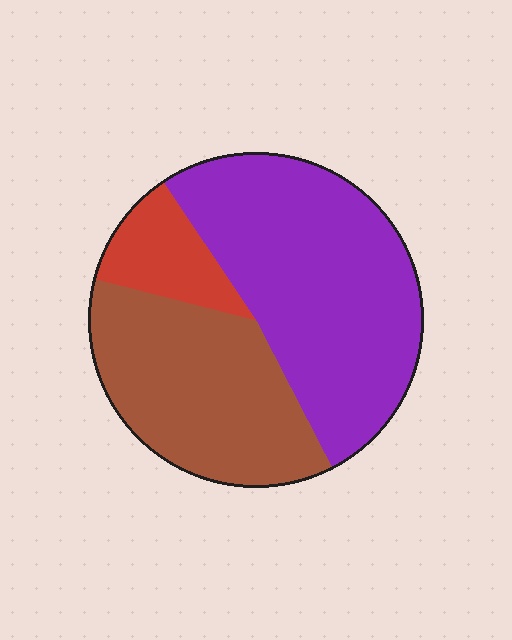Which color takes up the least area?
Red, at roughly 10%.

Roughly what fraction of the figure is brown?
Brown covers 37% of the figure.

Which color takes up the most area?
Purple, at roughly 50%.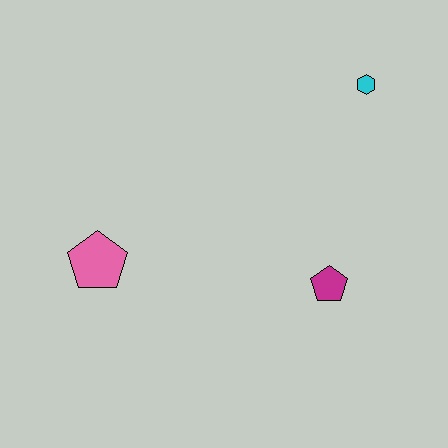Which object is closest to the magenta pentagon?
The cyan hexagon is closest to the magenta pentagon.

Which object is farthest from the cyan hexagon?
The pink pentagon is farthest from the cyan hexagon.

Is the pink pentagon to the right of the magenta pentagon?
No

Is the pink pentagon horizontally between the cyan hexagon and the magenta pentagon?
No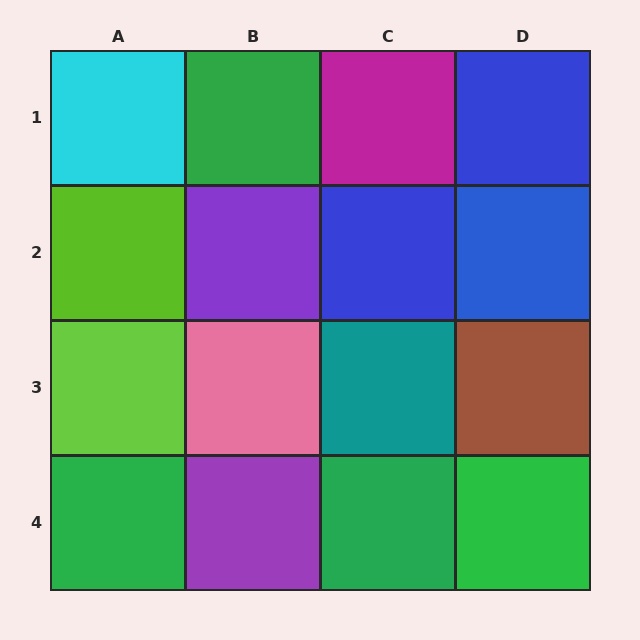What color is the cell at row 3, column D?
Brown.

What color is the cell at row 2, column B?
Purple.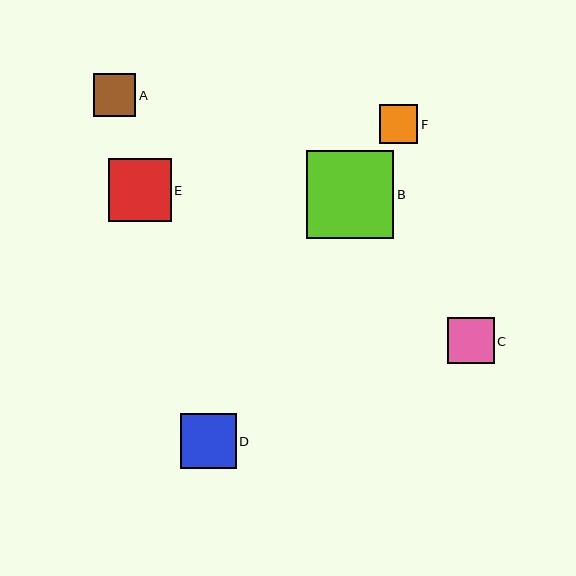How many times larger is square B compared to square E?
Square B is approximately 1.4 times the size of square E.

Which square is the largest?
Square B is the largest with a size of approximately 87 pixels.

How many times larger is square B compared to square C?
Square B is approximately 1.9 times the size of square C.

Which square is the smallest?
Square F is the smallest with a size of approximately 38 pixels.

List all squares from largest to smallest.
From largest to smallest: B, E, D, C, A, F.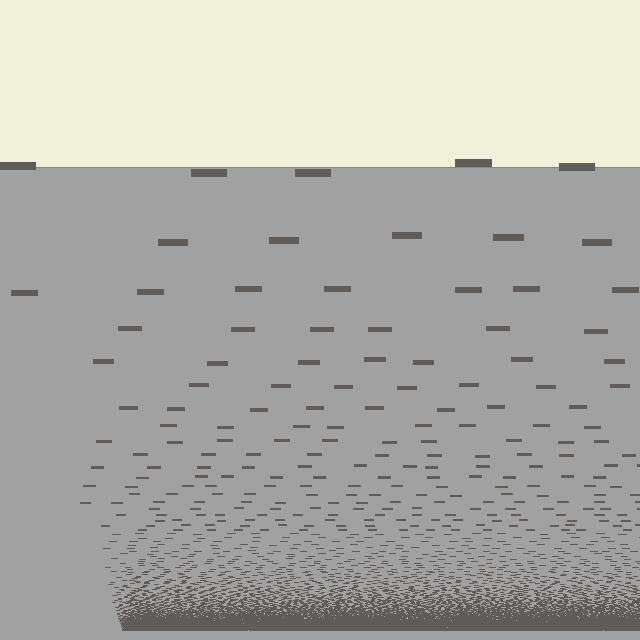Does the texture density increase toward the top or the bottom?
Density increases toward the bottom.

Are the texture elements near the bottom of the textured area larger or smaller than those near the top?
Smaller. The gradient is inverted — elements near the bottom are smaller and denser.